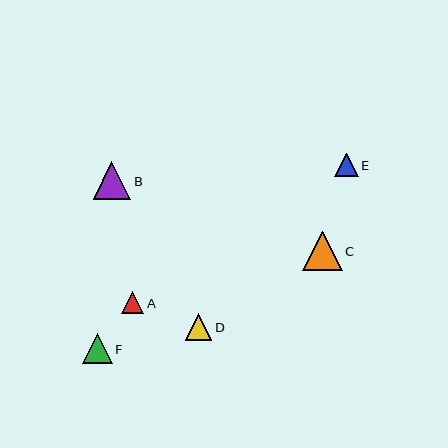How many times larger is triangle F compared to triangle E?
Triangle F is approximately 1.3 times the size of triangle E.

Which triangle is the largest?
Triangle C is the largest with a size of approximately 40 pixels.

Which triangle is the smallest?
Triangle A is the smallest with a size of approximately 22 pixels.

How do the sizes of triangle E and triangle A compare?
Triangle E and triangle A are approximately the same size.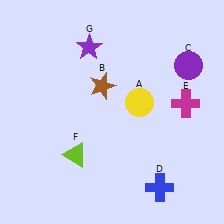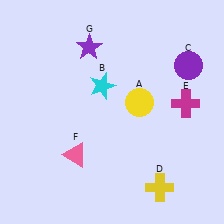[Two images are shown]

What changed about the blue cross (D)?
In Image 1, D is blue. In Image 2, it changed to yellow.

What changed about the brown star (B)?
In Image 1, B is brown. In Image 2, it changed to cyan.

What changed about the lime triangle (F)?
In Image 1, F is lime. In Image 2, it changed to pink.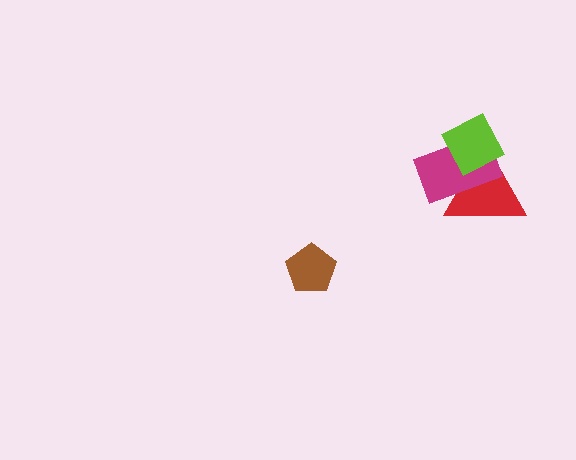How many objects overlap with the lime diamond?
2 objects overlap with the lime diamond.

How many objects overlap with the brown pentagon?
0 objects overlap with the brown pentagon.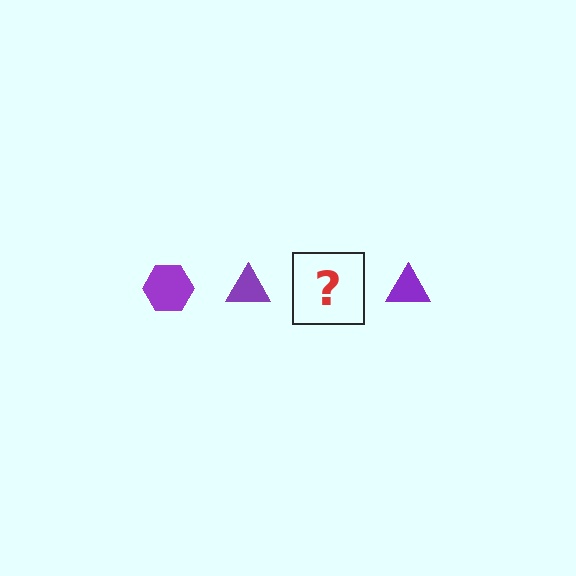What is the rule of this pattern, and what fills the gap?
The rule is that the pattern cycles through hexagon, triangle shapes in purple. The gap should be filled with a purple hexagon.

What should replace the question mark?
The question mark should be replaced with a purple hexagon.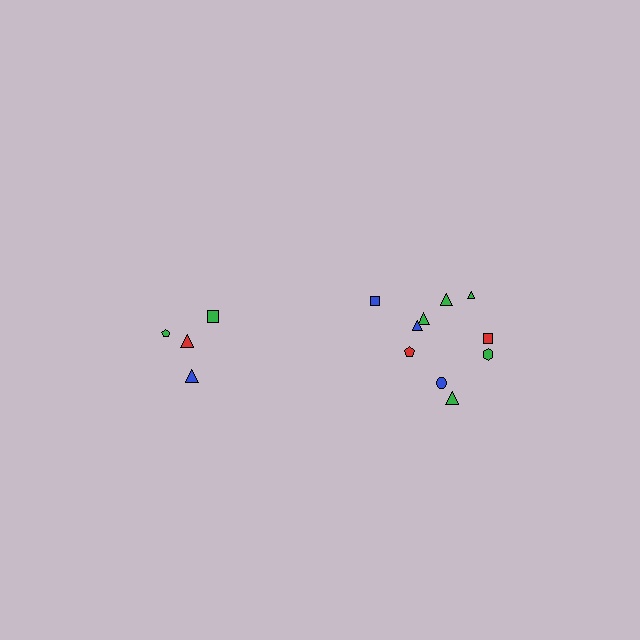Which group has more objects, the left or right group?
The right group.